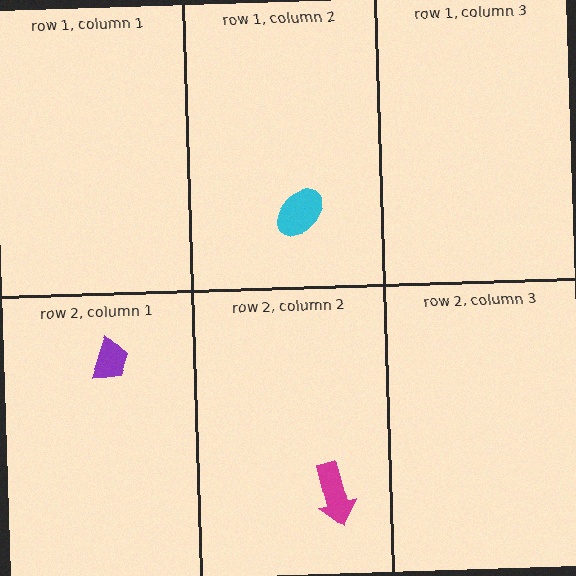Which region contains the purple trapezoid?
The row 2, column 1 region.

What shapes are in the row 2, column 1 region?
The purple trapezoid.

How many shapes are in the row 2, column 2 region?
1.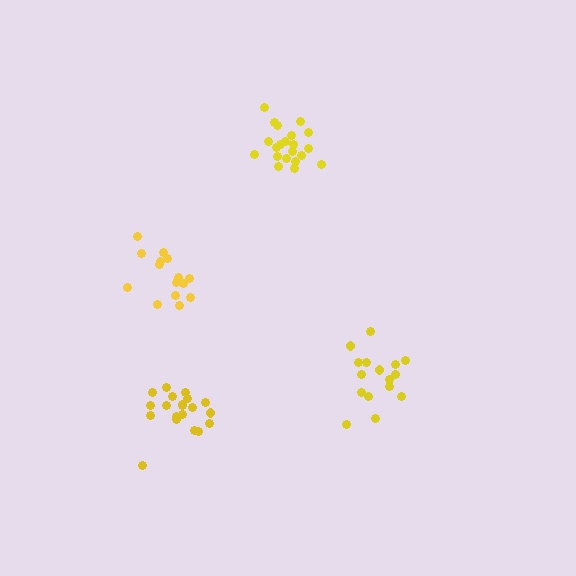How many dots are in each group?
Group 1: 15 dots, Group 2: 16 dots, Group 3: 20 dots, Group 4: 21 dots (72 total).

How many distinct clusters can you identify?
There are 4 distinct clusters.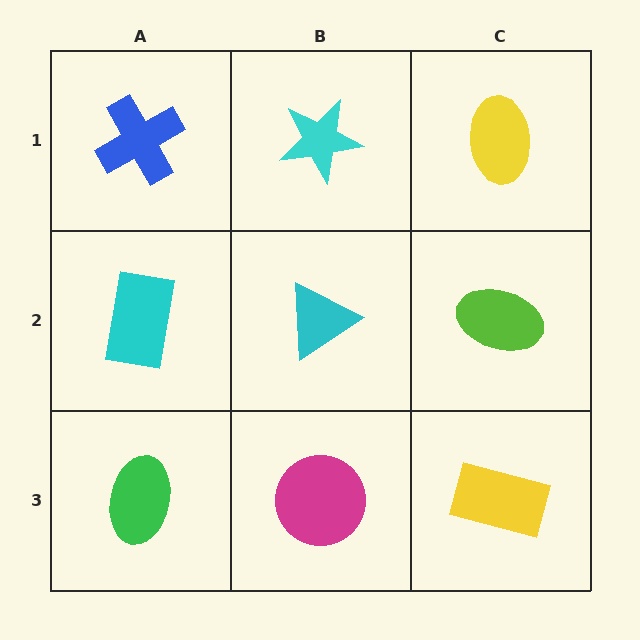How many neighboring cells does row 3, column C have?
2.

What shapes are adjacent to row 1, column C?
A lime ellipse (row 2, column C), a cyan star (row 1, column B).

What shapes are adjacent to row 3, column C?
A lime ellipse (row 2, column C), a magenta circle (row 3, column B).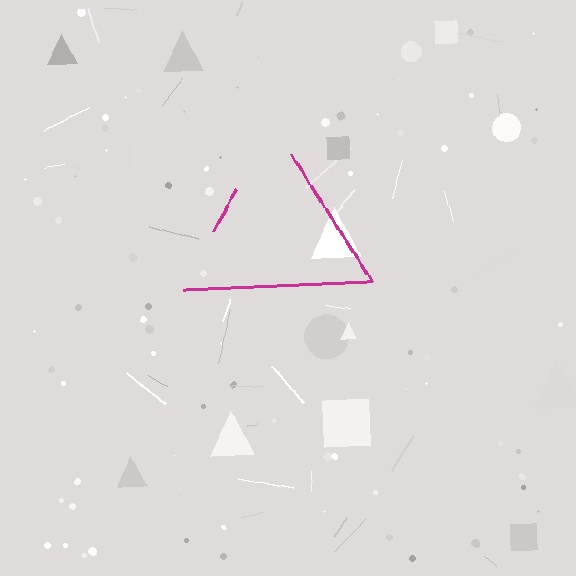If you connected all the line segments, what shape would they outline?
They would outline a triangle.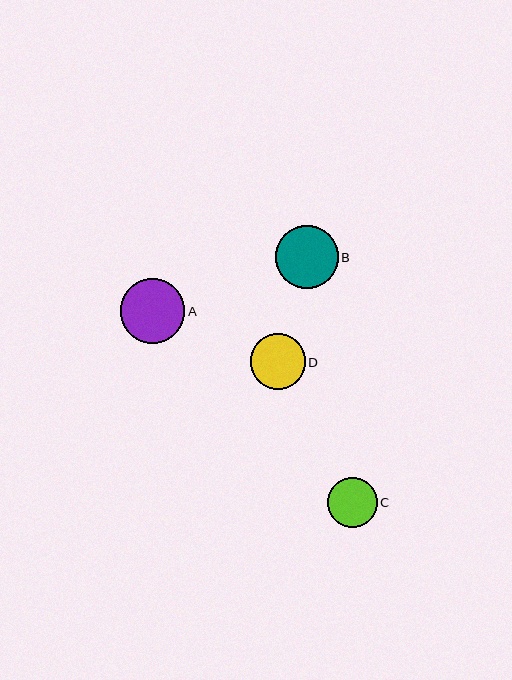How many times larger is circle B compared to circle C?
Circle B is approximately 1.3 times the size of circle C.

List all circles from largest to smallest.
From largest to smallest: A, B, D, C.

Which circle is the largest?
Circle A is the largest with a size of approximately 65 pixels.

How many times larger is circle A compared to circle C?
Circle A is approximately 1.3 times the size of circle C.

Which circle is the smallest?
Circle C is the smallest with a size of approximately 50 pixels.